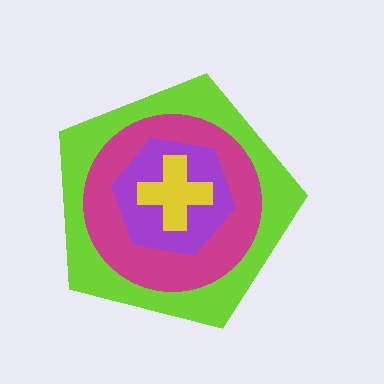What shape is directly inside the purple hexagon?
The yellow cross.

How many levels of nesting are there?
4.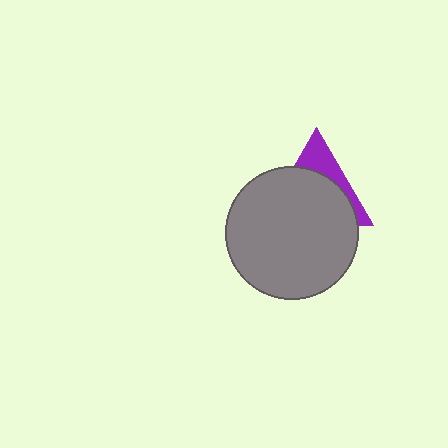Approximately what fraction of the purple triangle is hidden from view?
Roughly 69% of the purple triangle is hidden behind the gray circle.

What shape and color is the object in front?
The object in front is a gray circle.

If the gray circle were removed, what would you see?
You would see the complete purple triangle.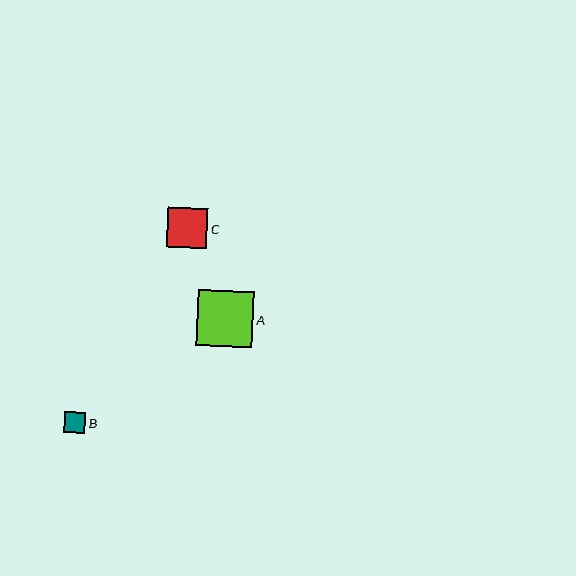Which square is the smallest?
Square B is the smallest with a size of approximately 21 pixels.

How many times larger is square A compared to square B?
Square A is approximately 2.7 times the size of square B.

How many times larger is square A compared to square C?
Square A is approximately 1.4 times the size of square C.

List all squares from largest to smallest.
From largest to smallest: A, C, B.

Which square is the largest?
Square A is the largest with a size of approximately 56 pixels.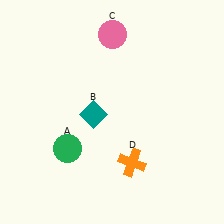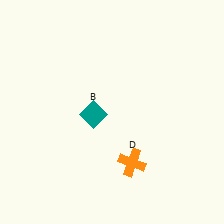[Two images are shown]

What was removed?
The pink circle (C), the green circle (A) were removed in Image 2.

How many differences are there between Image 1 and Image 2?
There are 2 differences between the two images.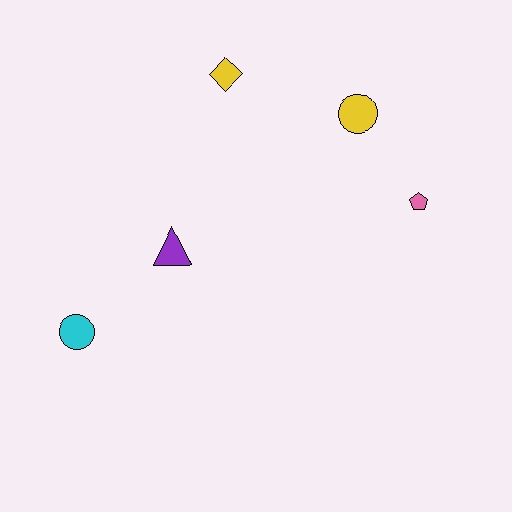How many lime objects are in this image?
There are no lime objects.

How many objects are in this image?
There are 5 objects.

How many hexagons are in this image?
There are no hexagons.